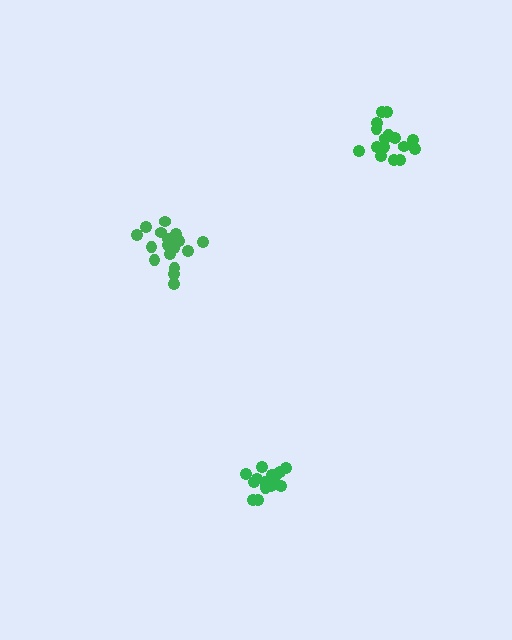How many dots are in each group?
Group 1: 17 dots, Group 2: 17 dots, Group 3: 15 dots (49 total).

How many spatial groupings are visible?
There are 3 spatial groupings.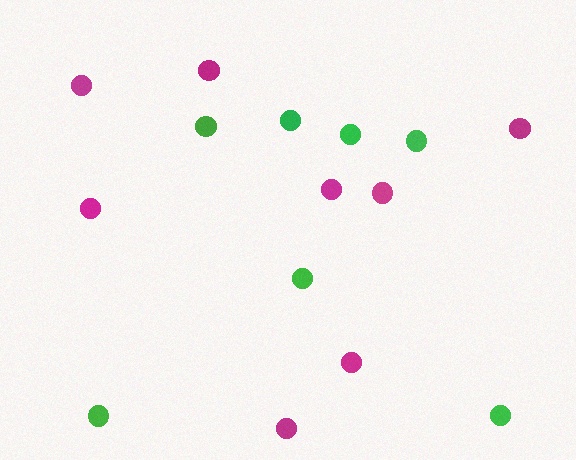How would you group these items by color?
There are 2 groups: one group of magenta circles (8) and one group of green circles (7).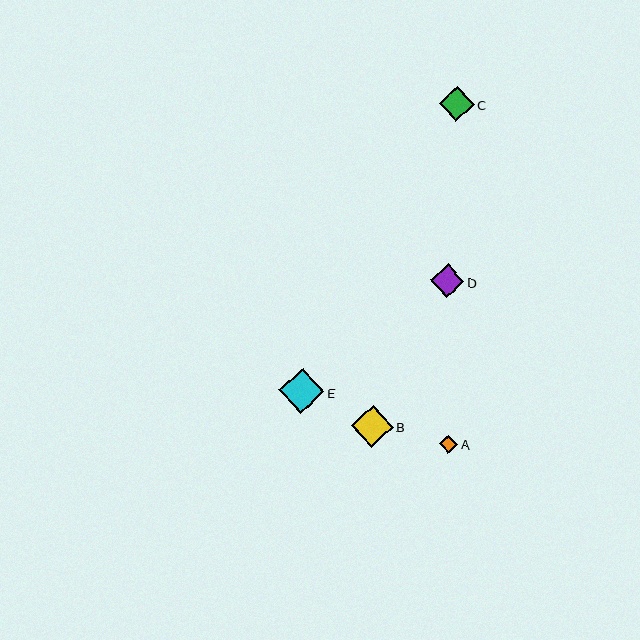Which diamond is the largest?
Diamond E is the largest with a size of approximately 45 pixels.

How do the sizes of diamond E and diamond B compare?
Diamond E and diamond B are approximately the same size.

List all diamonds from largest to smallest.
From largest to smallest: E, B, C, D, A.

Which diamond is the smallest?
Diamond A is the smallest with a size of approximately 18 pixels.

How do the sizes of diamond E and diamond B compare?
Diamond E and diamond B are approximately the same size.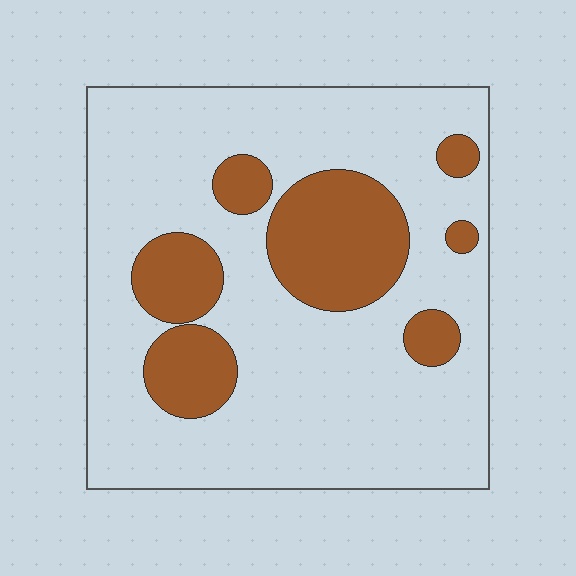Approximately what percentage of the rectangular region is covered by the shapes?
Approximately 25%.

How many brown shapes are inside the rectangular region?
7.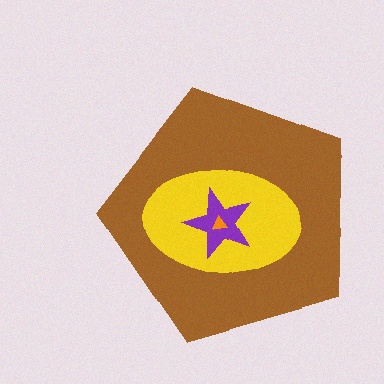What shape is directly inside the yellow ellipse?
The purple star.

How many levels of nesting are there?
4.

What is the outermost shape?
The brown pentagon.